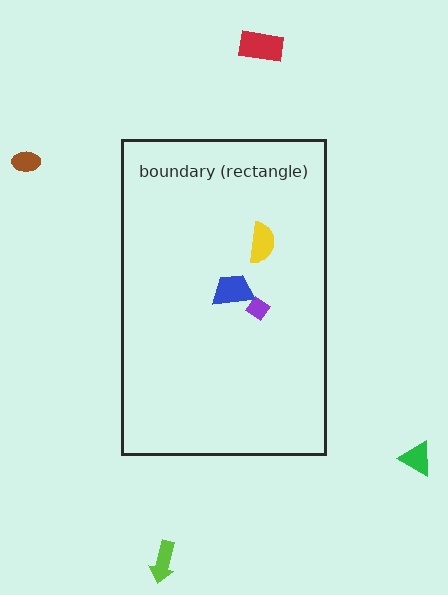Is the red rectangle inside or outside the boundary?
Outside.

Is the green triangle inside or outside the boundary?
Outside.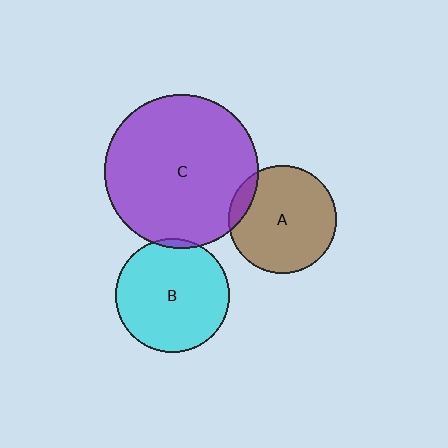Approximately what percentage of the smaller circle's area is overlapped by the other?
Approximately 10%.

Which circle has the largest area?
Circle C (purple).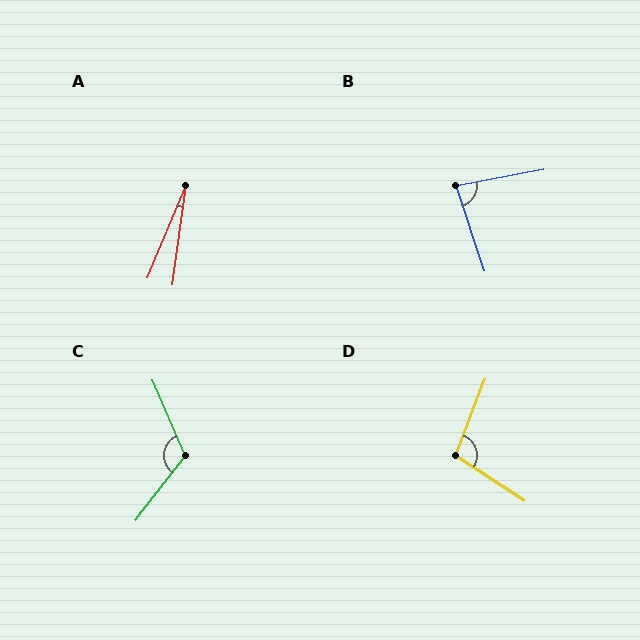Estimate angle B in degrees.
Approximately 83 degrees.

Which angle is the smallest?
A, at approximately 15 degrees.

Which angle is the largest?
C, at approximately 119 degrees.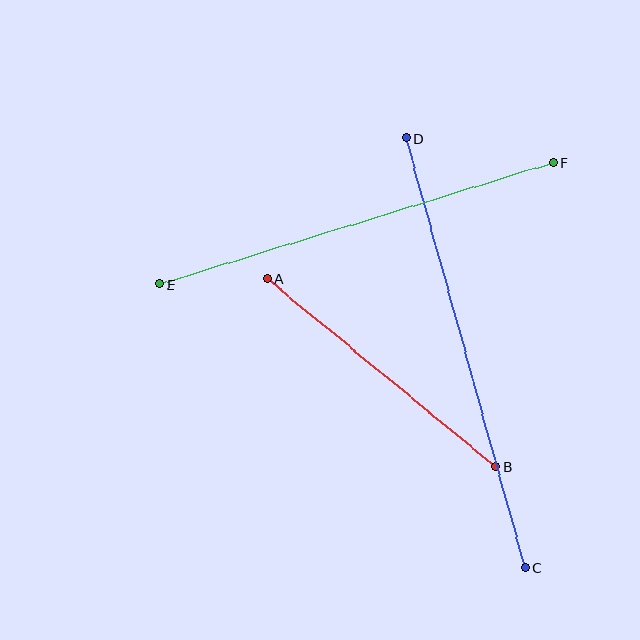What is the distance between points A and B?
The distance is approximately 296 pixels.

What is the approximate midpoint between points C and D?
The midpoint is at approximately (466, 353) pixels.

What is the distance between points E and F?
The distance is approximately 412 pixels.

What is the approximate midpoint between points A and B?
The midpoint is at approximately (381, 373) pixels.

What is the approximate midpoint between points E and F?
The midpoint is at approximately (356, 223) pixels.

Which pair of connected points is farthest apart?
Points C and D are farthest apart.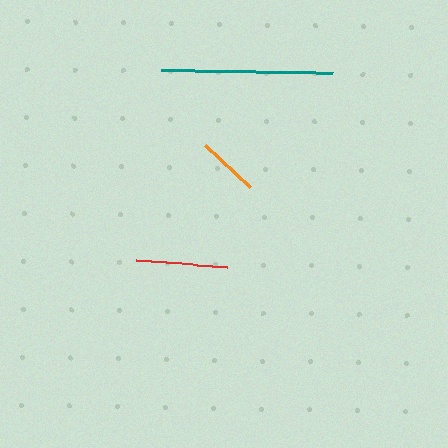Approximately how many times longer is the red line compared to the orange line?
The red line is approximately 1.5 times the length of the orange line.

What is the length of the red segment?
The red segment is approximately 91 pixels long.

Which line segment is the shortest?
The orange line is the shortest at approximately 61 pixels.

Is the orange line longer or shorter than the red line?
The red line is longer than the orange line.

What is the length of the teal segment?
The teal segment is approximately 172 pixels long.